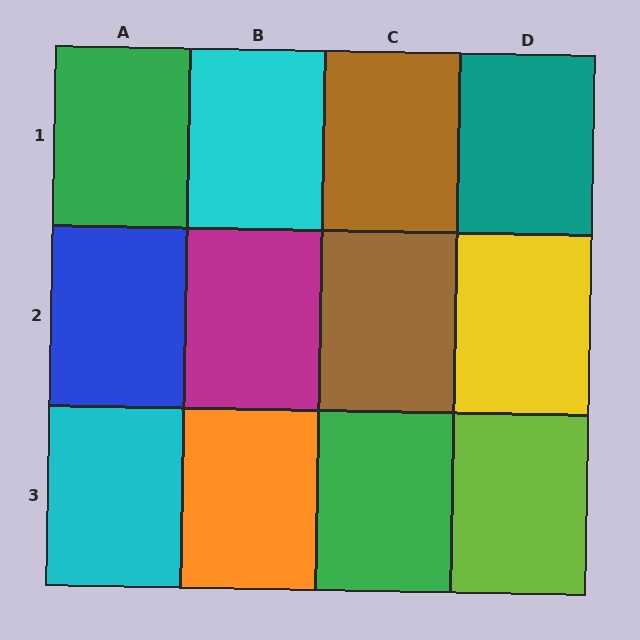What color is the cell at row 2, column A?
Blue.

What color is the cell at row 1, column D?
Teal.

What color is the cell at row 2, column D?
Yellow.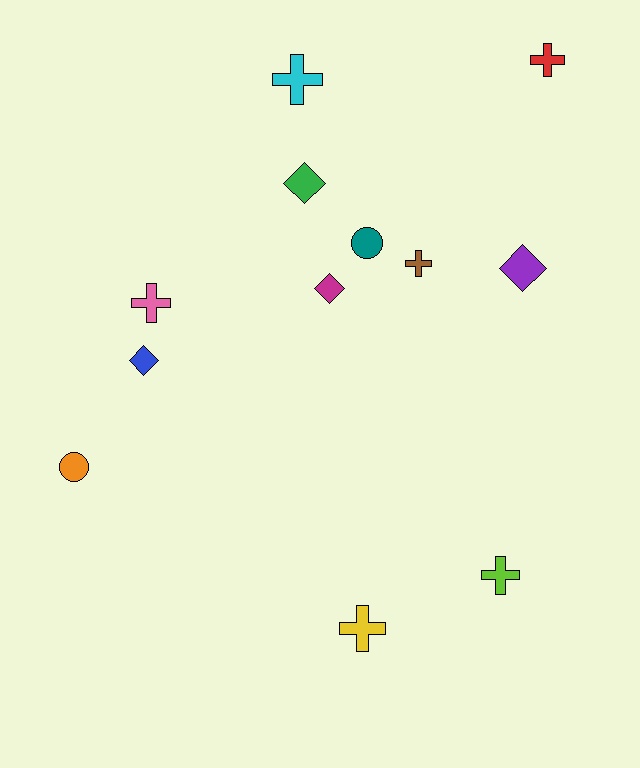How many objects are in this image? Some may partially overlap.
There are 12 objects.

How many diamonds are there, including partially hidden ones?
There are 4 diamonds.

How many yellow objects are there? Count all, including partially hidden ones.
There is 1 yellow object.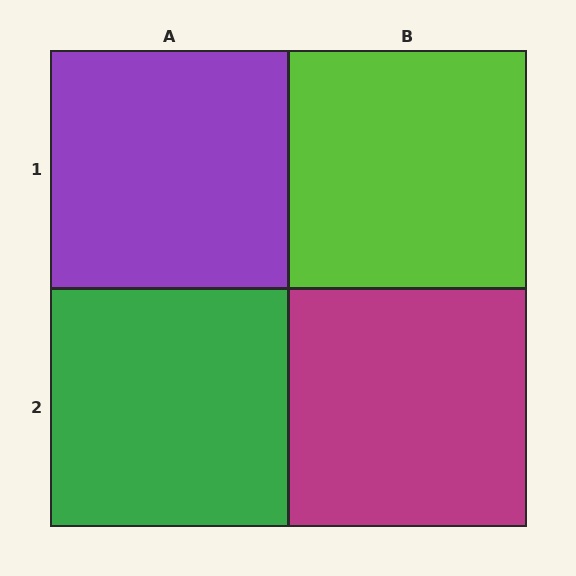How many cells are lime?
1 cell is lime.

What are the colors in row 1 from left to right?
Purple, lime.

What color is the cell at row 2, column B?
Magenta.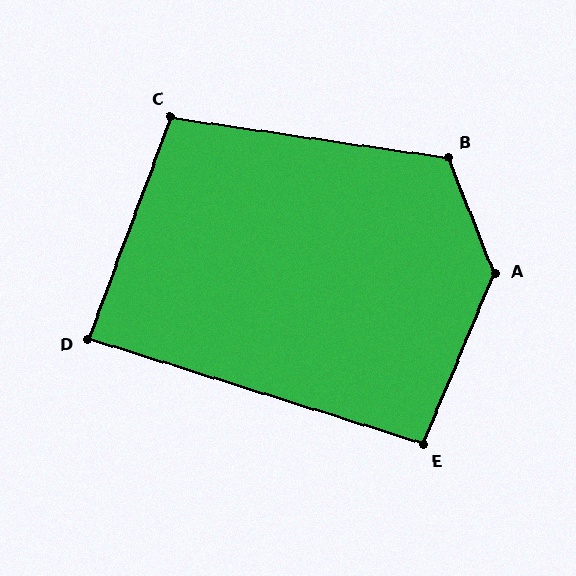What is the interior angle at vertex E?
Approximately 95 degrees (obtuse).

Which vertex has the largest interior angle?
A, at approximately 136 degrees.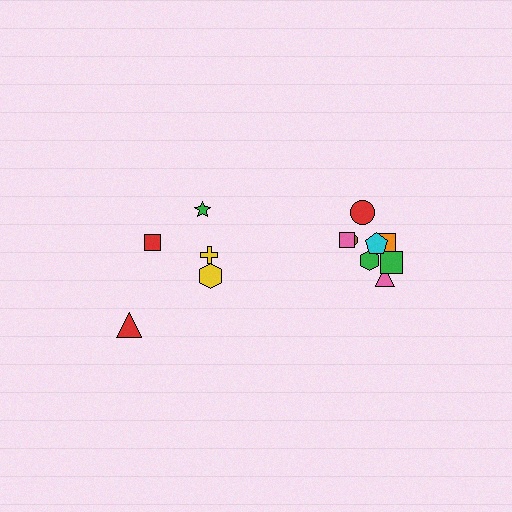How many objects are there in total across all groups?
There are 13 objects.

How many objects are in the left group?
There are 5 objects.